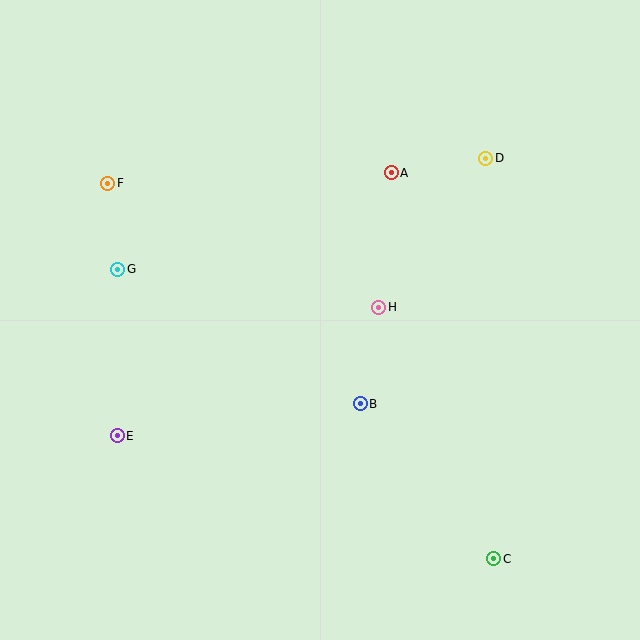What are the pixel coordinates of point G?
Point G is at (118, 269).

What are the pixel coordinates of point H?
Point H is at (379, 307).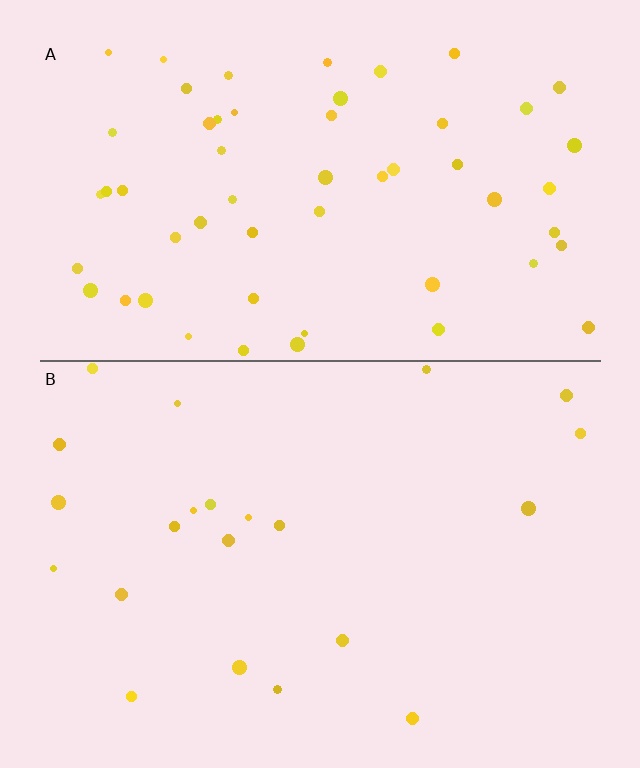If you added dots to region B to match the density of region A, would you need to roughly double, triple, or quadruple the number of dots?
Approximately triple.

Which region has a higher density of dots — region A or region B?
A (the top).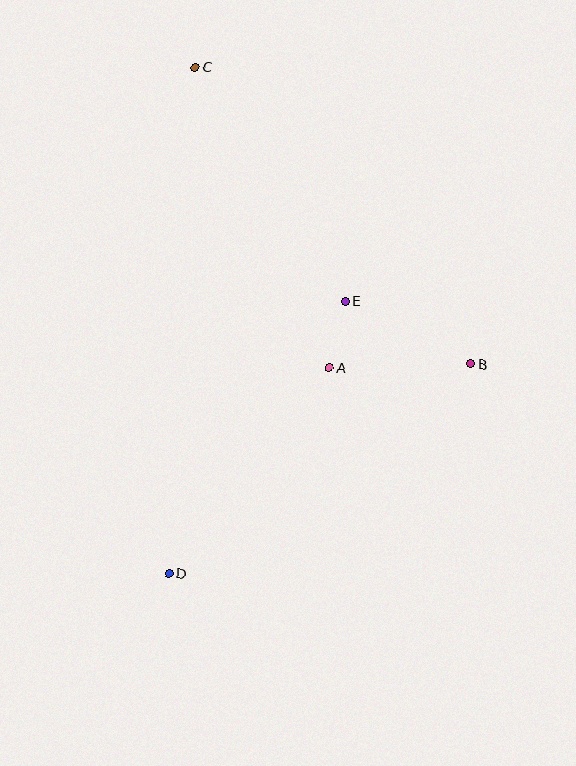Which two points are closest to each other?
Points A and E are closest to each other.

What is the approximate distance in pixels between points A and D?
The distance between A and D is approximately 261 pixels.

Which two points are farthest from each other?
Points C and D are farthest from each other.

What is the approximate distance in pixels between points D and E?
The distance between D and E is approximately 324 pixels.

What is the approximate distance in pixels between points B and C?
The distance between B and C is approximately 405 pixels.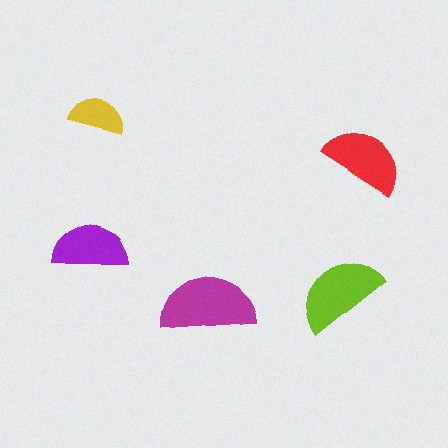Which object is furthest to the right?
The red semicircle is rightmost.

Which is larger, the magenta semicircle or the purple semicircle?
The magenta one.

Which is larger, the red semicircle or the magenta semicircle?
The magenta one.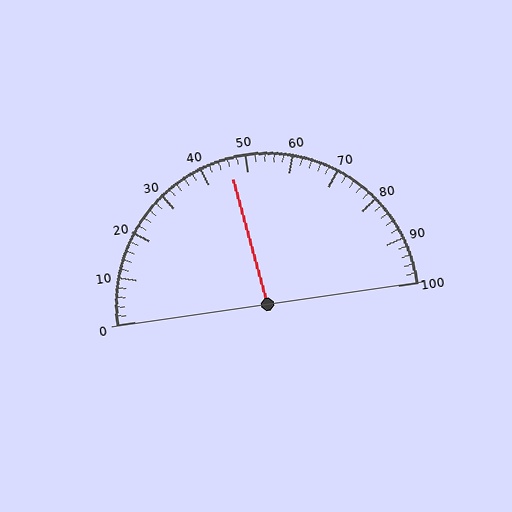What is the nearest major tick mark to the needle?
The nearest major tick mark is 50.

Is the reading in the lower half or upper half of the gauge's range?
The reading is in the lower half of the range (0 to 100).